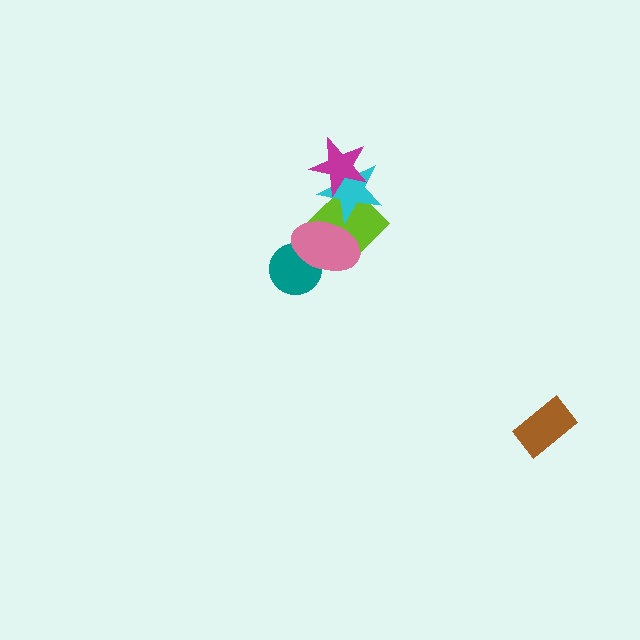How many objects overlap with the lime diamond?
3 objects overlap with the lime diamond.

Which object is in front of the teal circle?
The pink ellipse is in front of the teal circle.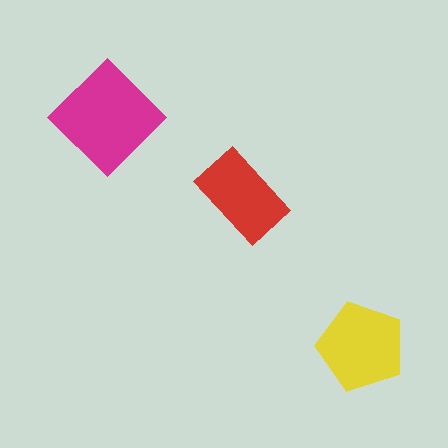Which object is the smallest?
The red rectangle.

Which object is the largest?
The magenta diamond.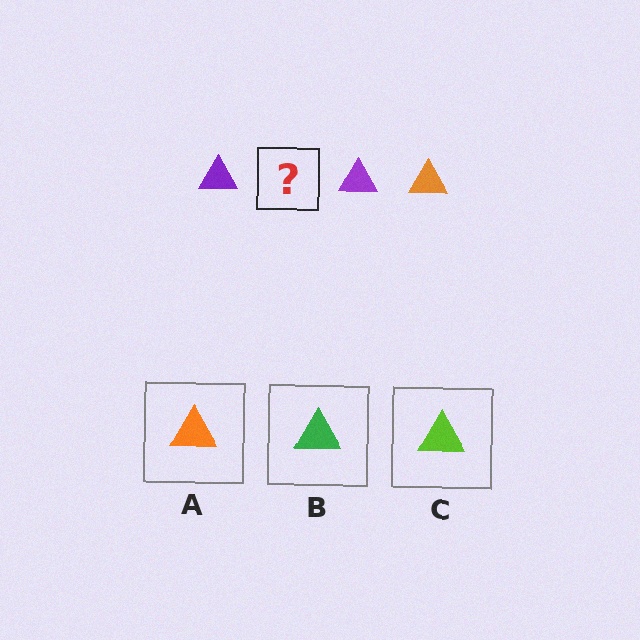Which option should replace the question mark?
Option A.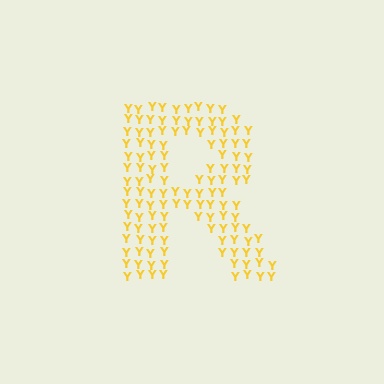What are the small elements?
The small elements are letter Y's.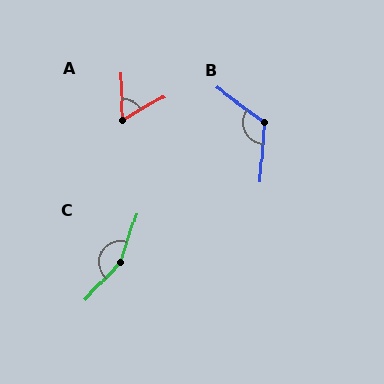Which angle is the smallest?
A, at approximately 62 degrees.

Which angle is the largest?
C, at approximately 156 degrees.